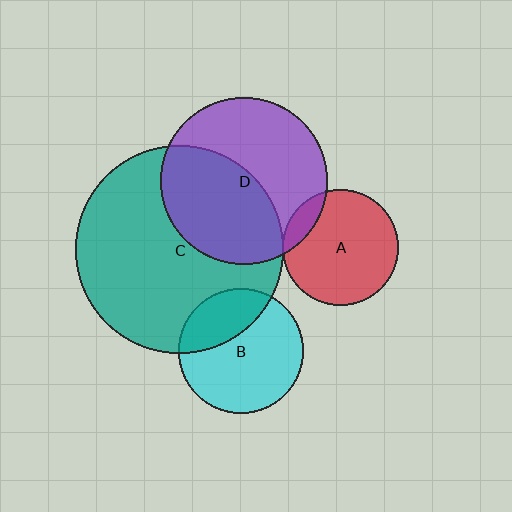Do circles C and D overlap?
Yes.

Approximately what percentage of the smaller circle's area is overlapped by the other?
Approximately 50%.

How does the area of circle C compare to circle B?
Approximately 2.8 times.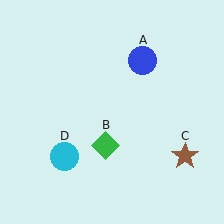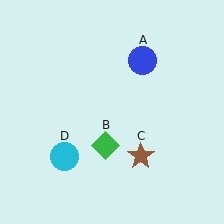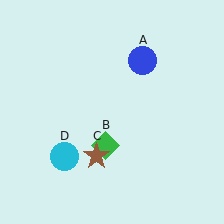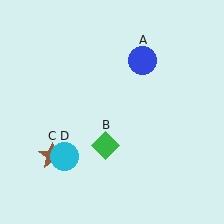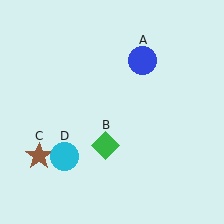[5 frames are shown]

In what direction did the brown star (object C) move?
The brown star (object C) moved left.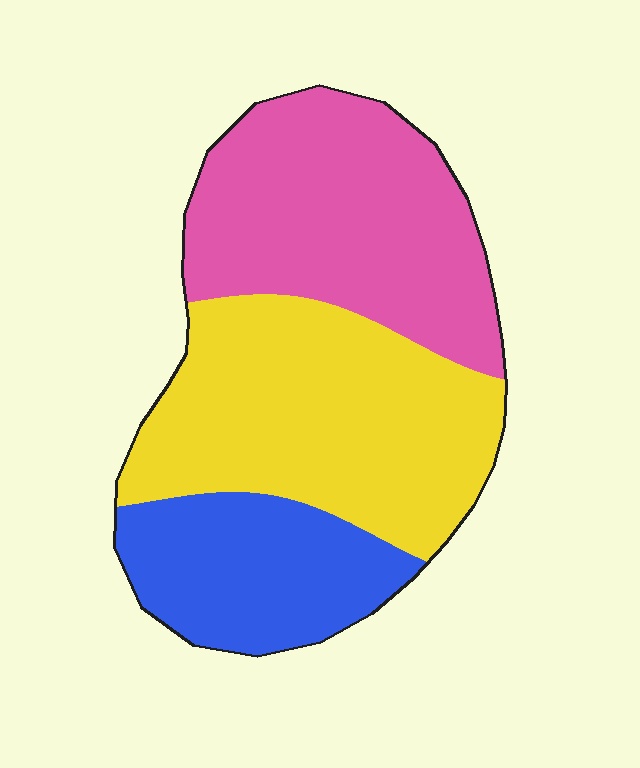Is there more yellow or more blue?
Yellow.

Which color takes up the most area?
Yellow, at roughly 40%.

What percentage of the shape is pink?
Pink takes up between a quarter and a half of the shape.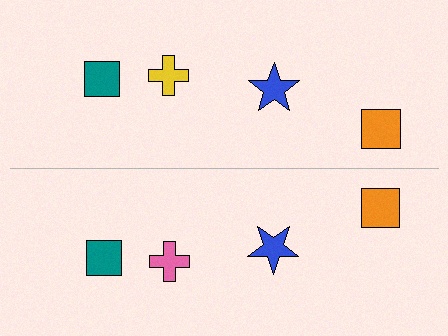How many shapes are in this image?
There are 8 shapes in this image.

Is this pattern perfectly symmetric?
No, the pattern is not perfectly symmetric. The pink cross on the bottom side breaks the symmetry — its mirror counterpart is yellow.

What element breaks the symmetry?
The pink cross on the bottom side breaks the symmetry — its mirror counterpart is yellow.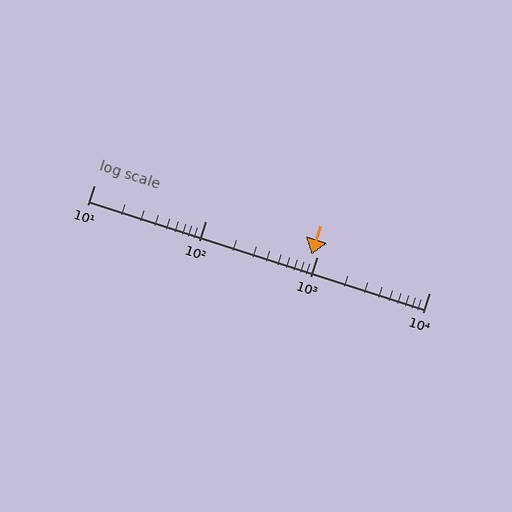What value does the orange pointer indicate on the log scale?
The pointer indicates approximately 890.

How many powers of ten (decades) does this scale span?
The scale spans 3 decades, from 10 to 10000.